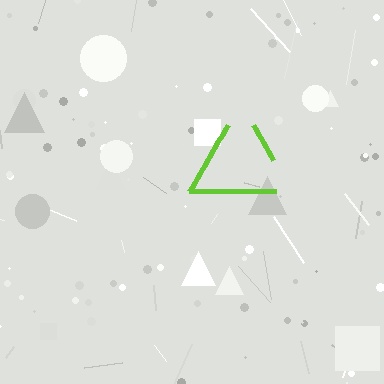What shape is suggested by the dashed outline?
The dashed outline suggests a triangle.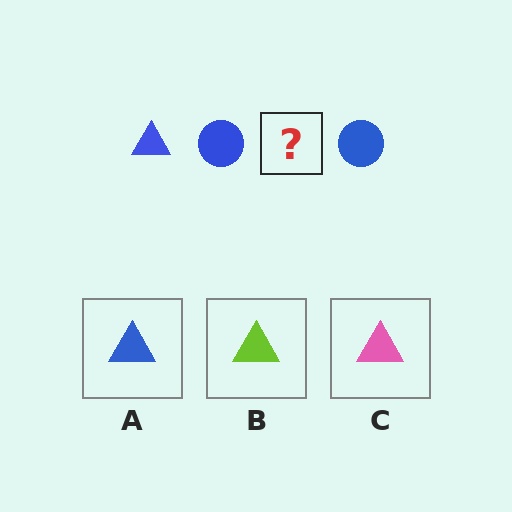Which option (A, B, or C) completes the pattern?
A.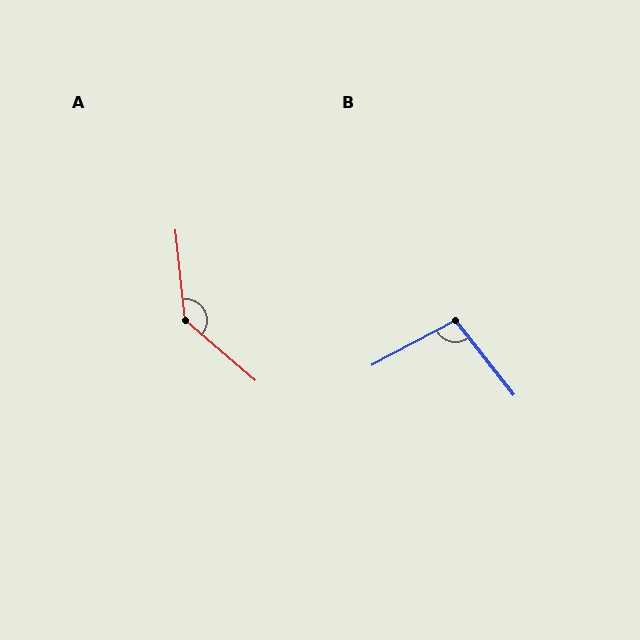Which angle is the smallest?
B, at approximately 100 degrees.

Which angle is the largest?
A, at approximately 137 degrees.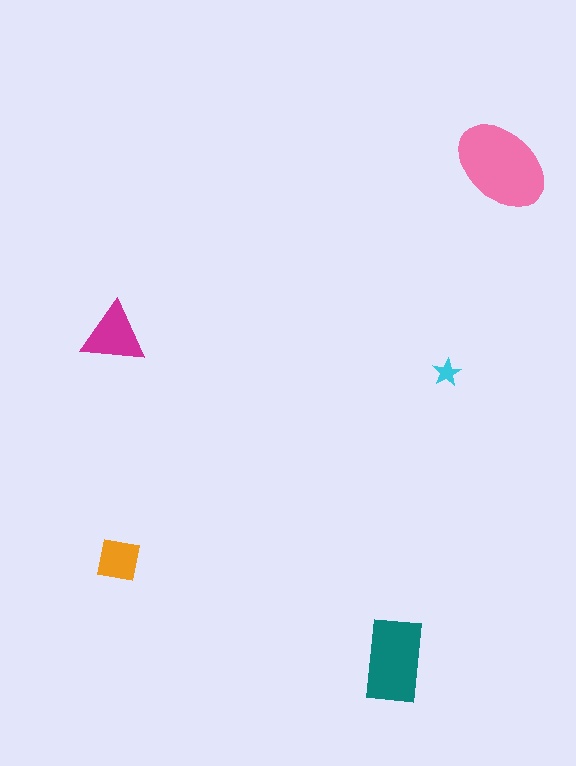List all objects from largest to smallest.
The pink ellipse, the teal rectangle, the magenta triangle, the orange square, the cyan star.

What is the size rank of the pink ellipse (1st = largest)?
1st.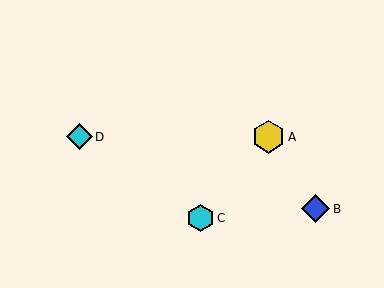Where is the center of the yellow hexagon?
The center of the yellow hexagon is at (269, 137).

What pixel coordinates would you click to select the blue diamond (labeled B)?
Click at (316, 209) to select the blue diamond B.